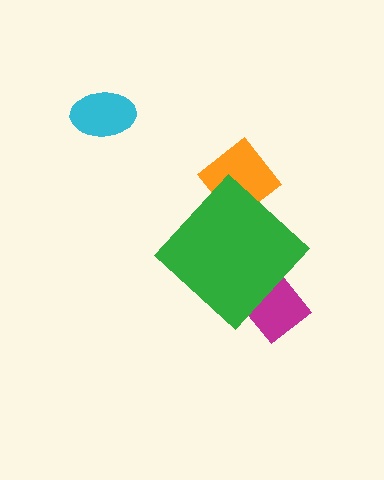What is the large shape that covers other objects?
A green diamond.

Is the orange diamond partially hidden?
Yes, the orange diamond is partially hidden behind the green diamond.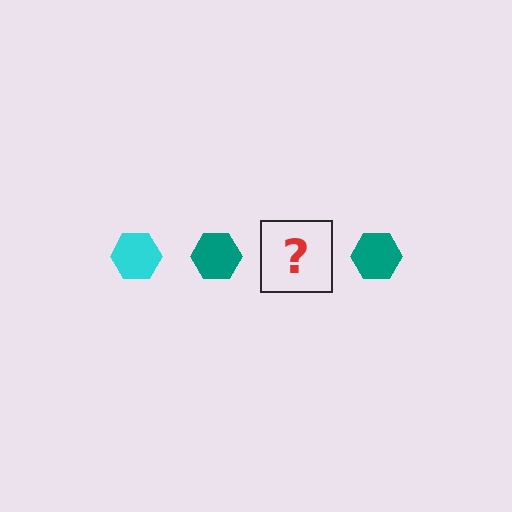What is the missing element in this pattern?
The missing element is a cyan hexagon.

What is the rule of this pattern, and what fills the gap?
The rule is that the pattern cycles through cyan, teal hexagons. The gap should be filled with a cyan hexagon.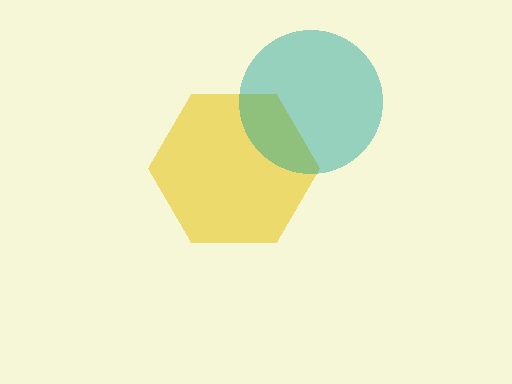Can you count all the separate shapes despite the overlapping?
Yes, there are 2 separate shapes.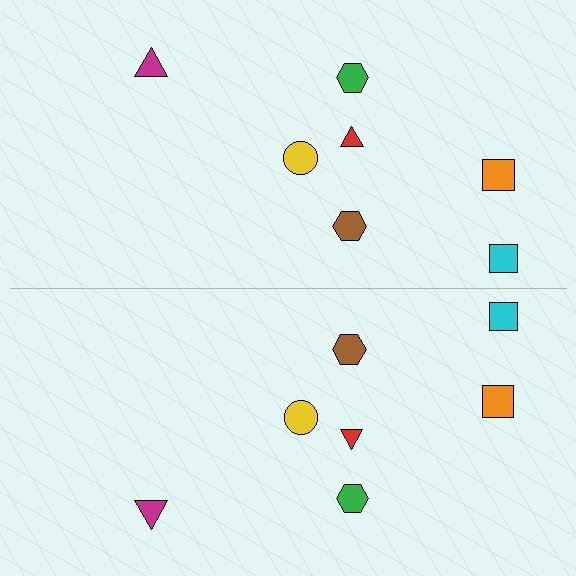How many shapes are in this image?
There are 14 shapes in this image.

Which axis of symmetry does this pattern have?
The pattern has a horizontal axis of symmetry running through the center of the image.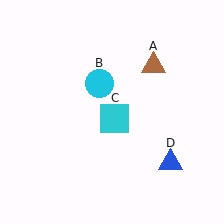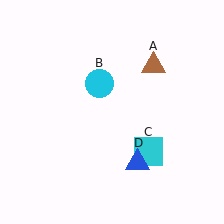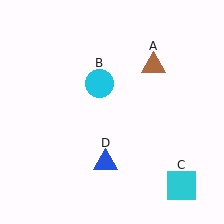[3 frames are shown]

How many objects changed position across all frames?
2 objects changed position: cyan square (object C), blue triangle (object D).